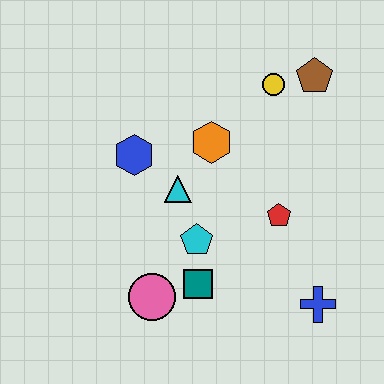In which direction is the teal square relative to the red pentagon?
The teal square is to the left of the red pentagon.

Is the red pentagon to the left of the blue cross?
Yes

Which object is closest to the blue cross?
The red pentagon is closest to the blue cross.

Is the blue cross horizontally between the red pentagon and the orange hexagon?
No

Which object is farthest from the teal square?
The brown pentagon is farthest from the teal square.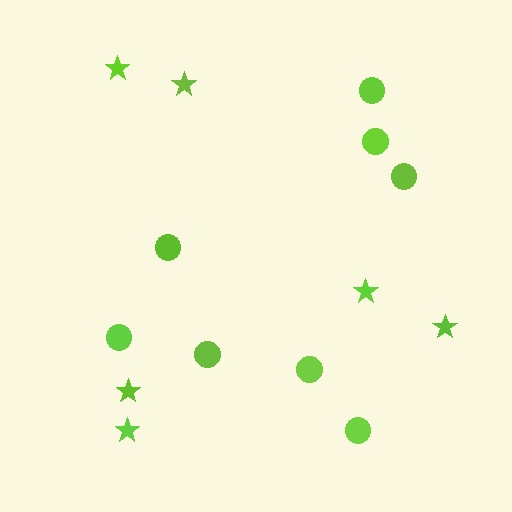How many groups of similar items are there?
There are 2 groups: one group of stars (6) and one group of circles (8).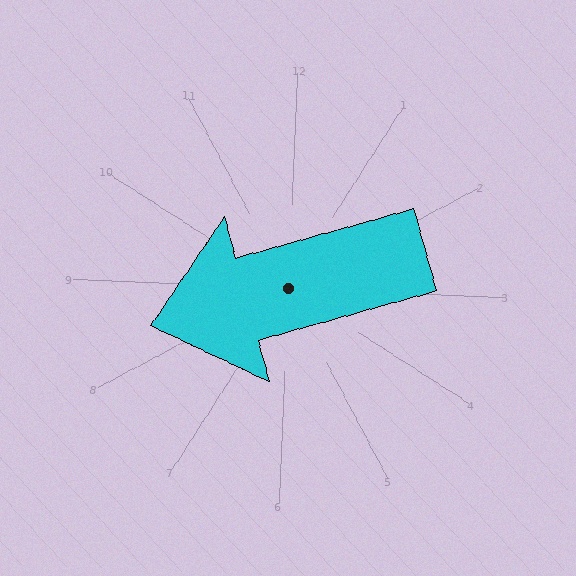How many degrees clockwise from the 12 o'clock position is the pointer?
Approximately 252 degrees.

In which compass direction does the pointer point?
West.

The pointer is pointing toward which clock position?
Roughly 8 o'clock.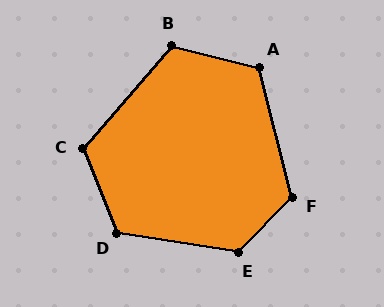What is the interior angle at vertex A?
Approximately 118 degrees (obtuse).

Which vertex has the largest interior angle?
E, at approximately 125 degrees.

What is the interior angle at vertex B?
Approximately 117 degrees (obtuse).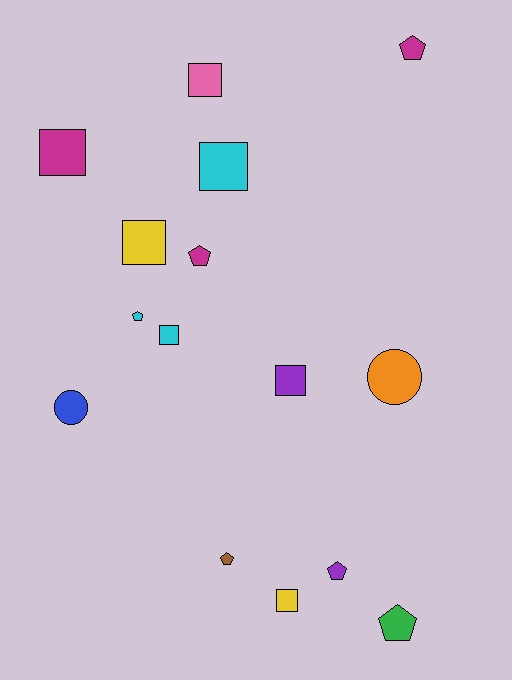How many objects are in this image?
There are 15 objects.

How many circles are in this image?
There are 2 circles.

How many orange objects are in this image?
There is 1 orange object.